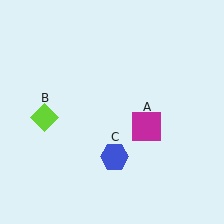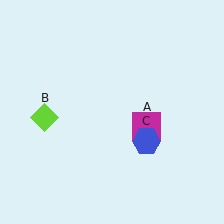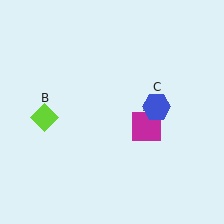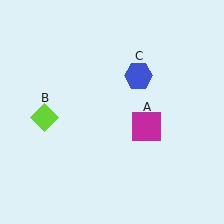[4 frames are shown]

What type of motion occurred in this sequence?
The blue hexagon (object C) rotated counterclockwise around the center of the scene.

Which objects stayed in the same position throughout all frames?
Magenta square (object A) and lime diamond (object B) remained stationary.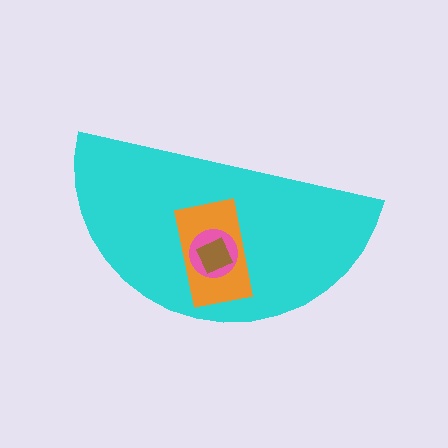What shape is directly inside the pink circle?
The brown diamond.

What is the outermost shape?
The cyan semicircle.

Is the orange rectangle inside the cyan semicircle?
Yes.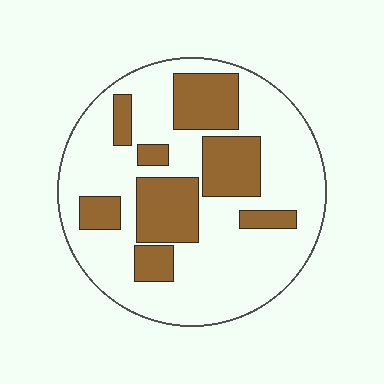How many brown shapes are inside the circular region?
8.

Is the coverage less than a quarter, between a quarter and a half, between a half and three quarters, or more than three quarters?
Between a quarter and a half.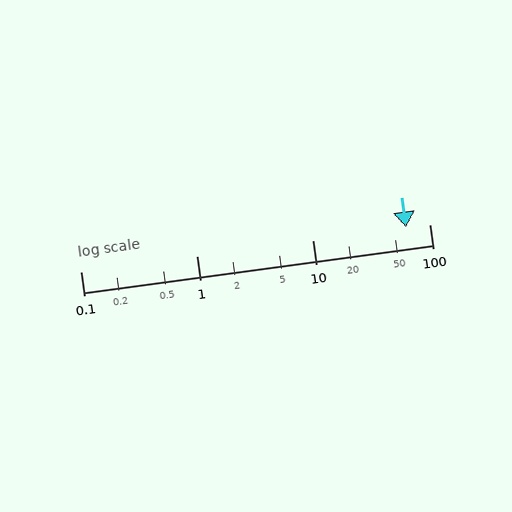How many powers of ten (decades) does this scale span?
The scale spans 3 decades, from 0.1 to 100.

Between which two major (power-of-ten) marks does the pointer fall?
The pointer is between 10 and 100.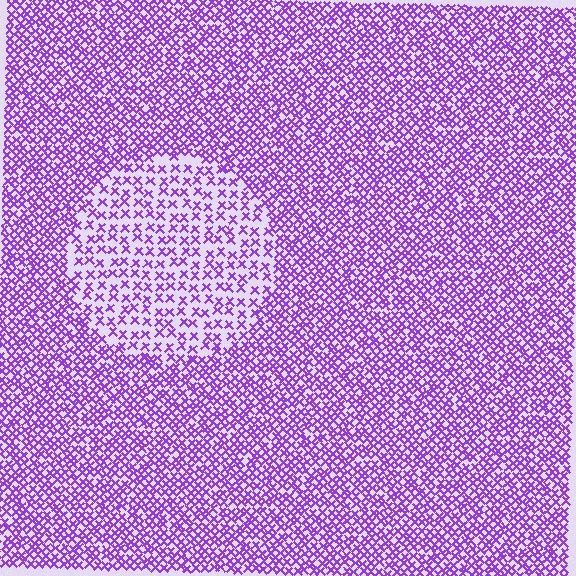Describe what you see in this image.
The image contains small purple elements arranged at two different densities. A circle-shaped region is visible where the elements are less densely packed than the surrounding area.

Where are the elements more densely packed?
The elements are more densely packed outside the circle boundary.